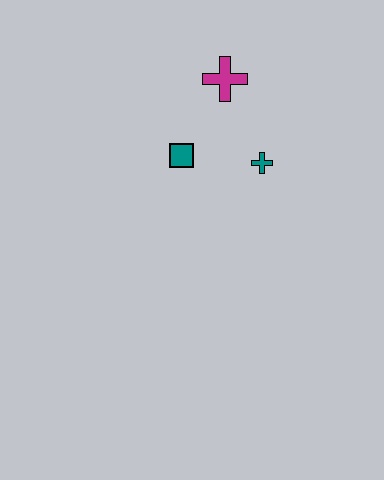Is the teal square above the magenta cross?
No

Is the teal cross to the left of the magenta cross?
No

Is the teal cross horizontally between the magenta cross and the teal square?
No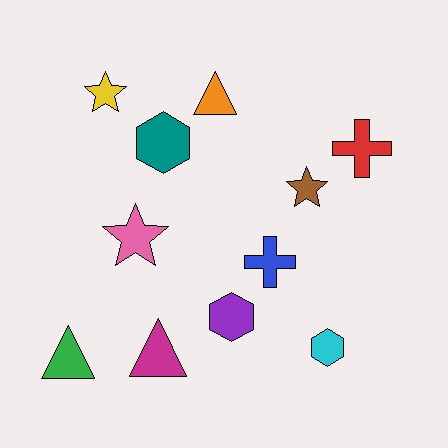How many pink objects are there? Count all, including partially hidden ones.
There is 1 pink object.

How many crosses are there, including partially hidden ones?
There are 2 crosses.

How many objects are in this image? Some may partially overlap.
There are 11 objects.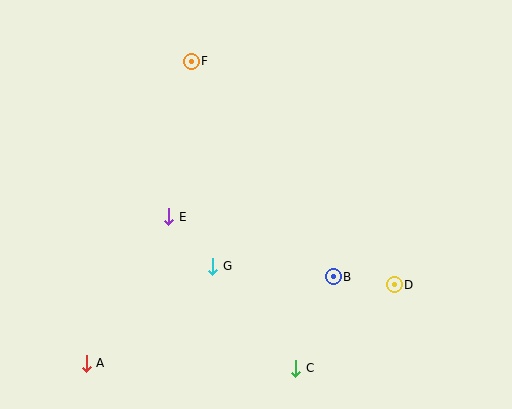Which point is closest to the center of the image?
Point G at (213, 266) is closest to the center.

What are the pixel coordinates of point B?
Point B is at (333, 277).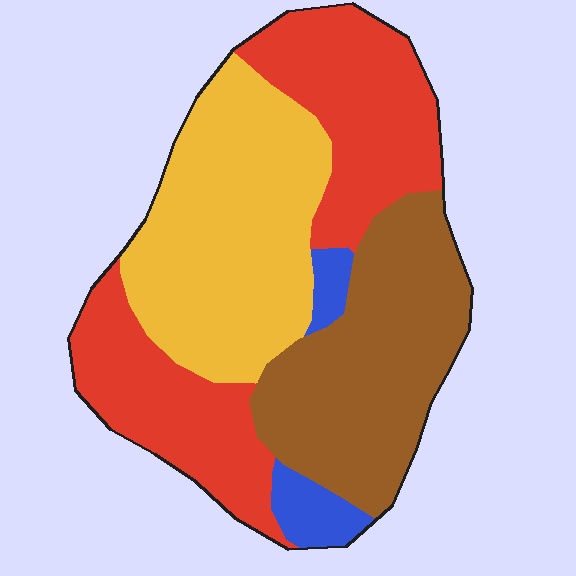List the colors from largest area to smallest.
From largest to smallest: red, yellow, brown, blue.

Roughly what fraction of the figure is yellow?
Yellow takes up between a sixth and a third of the figure.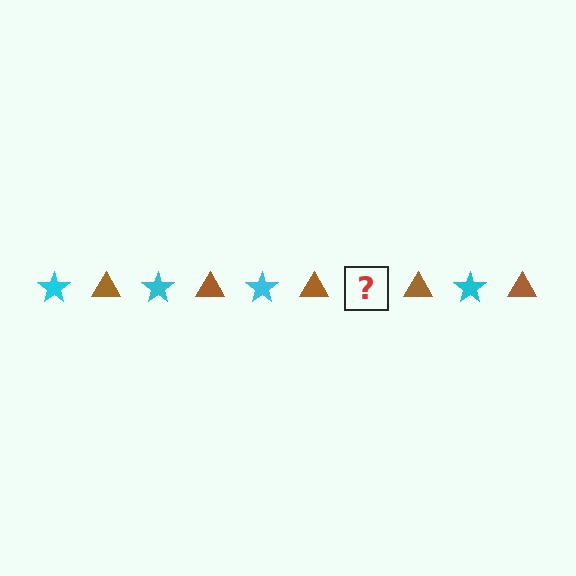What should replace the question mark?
The question mark should be replaced with a cyan star.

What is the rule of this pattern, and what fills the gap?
The rule is that the pattern alternates between cyan star and brown triangle. The gap should be filled with a cyan star.